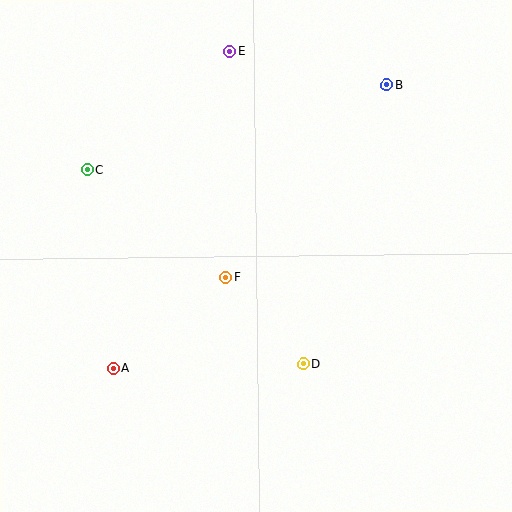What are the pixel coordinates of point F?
Point F is at (226, 277).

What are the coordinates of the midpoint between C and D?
The midpoint between C and D is at (195, 267).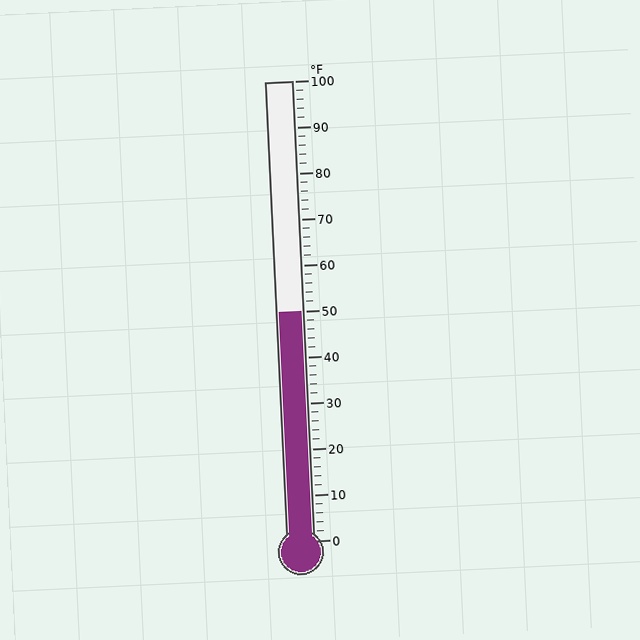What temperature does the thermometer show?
The thermometer shows approximately 50°F.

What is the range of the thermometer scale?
The thermometer scale ranges from 0°F to 100°F.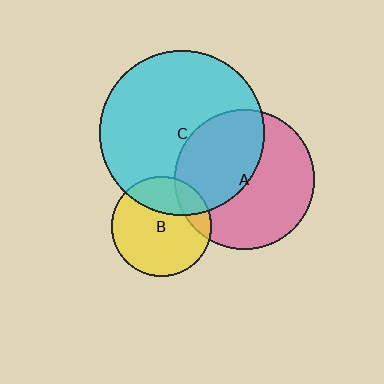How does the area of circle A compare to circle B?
Approximately 2.0 times.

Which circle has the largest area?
Circle C (cyan).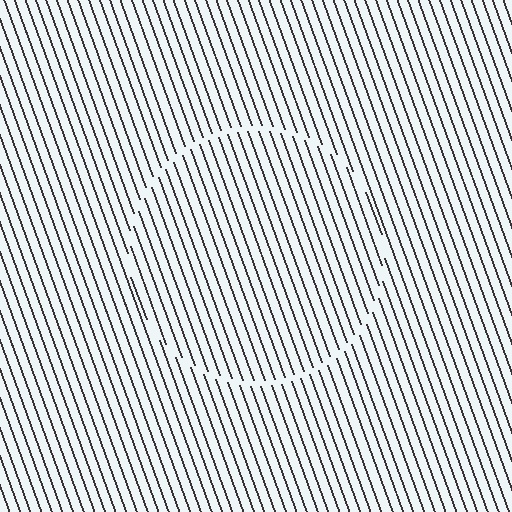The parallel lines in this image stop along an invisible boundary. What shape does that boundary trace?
An illusory circle. The interior of the shape contains the same grating, shifted by half a period — the contour is defined by the phase discontinuity where line-ends from the inner and outer gratings abut.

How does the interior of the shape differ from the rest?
The interior of the shape contains the same grating, shifted by half a period — the contour is defined by the phase discontinuity where line-ends from the inner and outer gratings abut.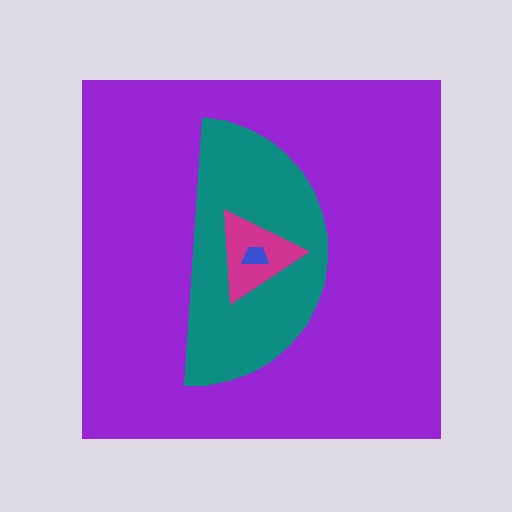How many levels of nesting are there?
4.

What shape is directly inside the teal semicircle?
The magenta triangle.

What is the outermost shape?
The purple square.